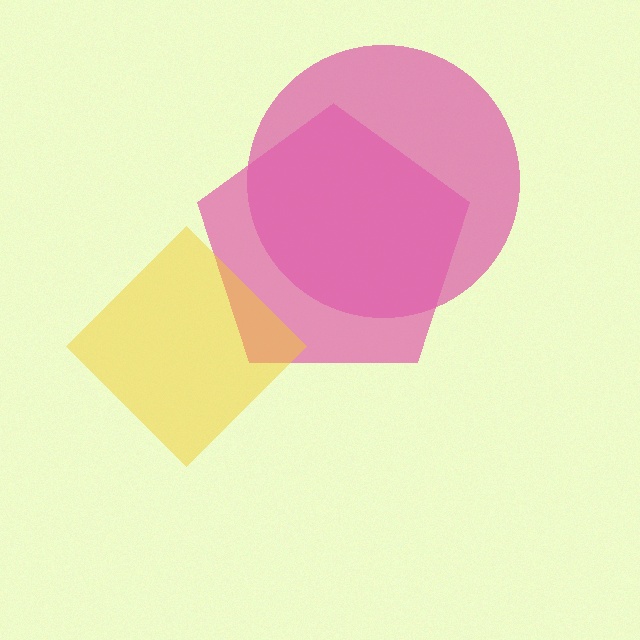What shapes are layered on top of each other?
The layered shapes are: a magenta circle, a pink pentagon, a yellow diamond.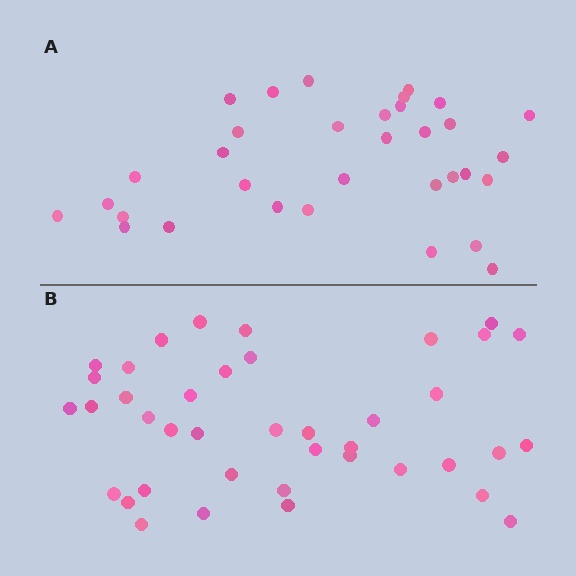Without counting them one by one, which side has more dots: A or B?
Region B (the bottom region) has more dots.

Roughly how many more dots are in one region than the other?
Region B has roughly 8 or so more dots than region A.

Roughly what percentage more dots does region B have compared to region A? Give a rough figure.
About 20% more.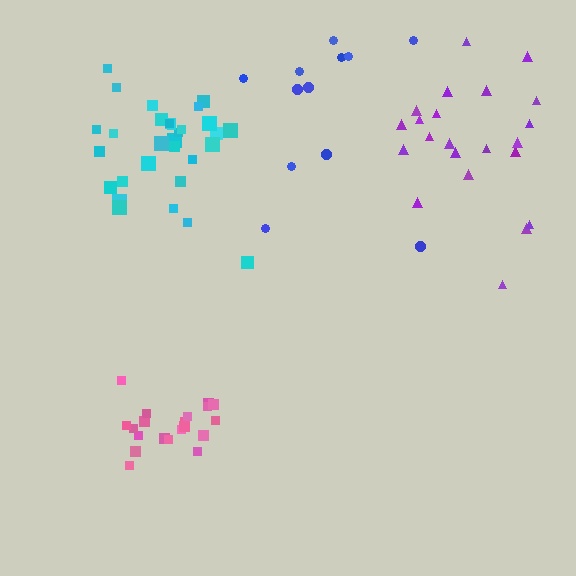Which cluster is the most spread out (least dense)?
Blue.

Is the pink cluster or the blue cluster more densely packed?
Pink.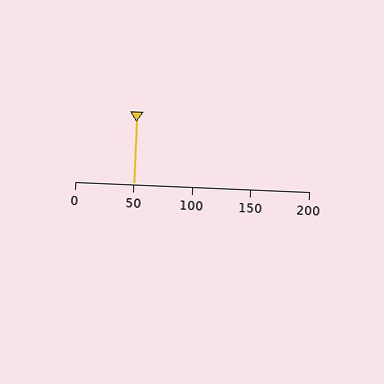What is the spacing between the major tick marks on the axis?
The major ticks are spaced 50 apart.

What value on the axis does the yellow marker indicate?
The marker indicates approximately 50.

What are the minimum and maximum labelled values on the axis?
The axis runs from 0 to 200.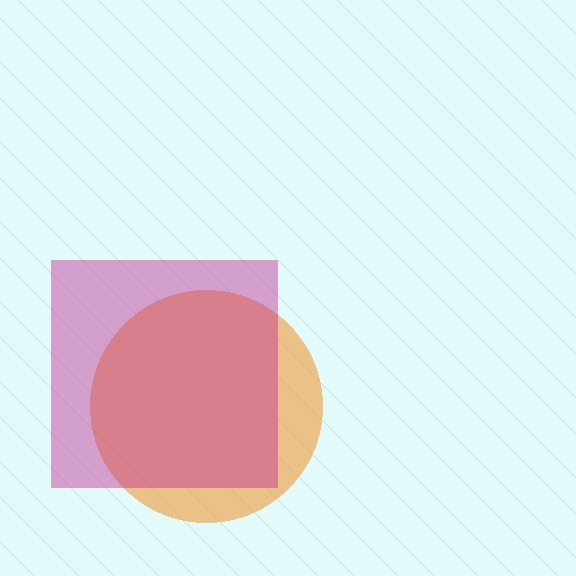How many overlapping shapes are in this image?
There are 2 overlapping shapes in the image.